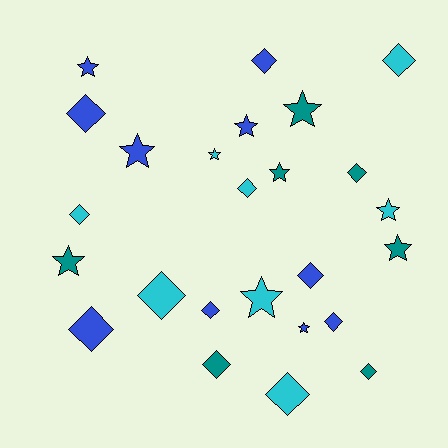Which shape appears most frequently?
Diamond, with 14 objects.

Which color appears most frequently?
Blue, with 10 objects.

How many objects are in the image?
There are 25 objects.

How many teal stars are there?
There are 4 teal stars.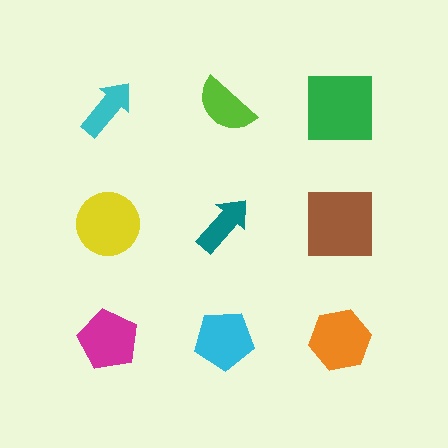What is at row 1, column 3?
A green square.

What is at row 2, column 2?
A teal arrow.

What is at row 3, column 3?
An orange hexagon.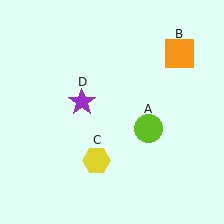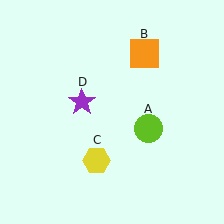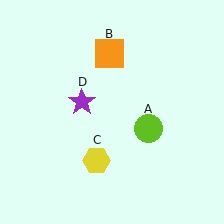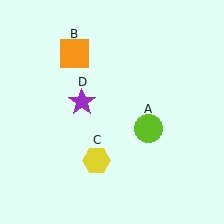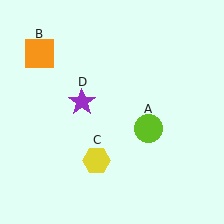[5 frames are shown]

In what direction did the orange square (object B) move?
The orange square (object B) moved left.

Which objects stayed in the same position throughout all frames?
Lime circle (object A) and yellow hexagon (object C) and purple star (object D) remained stationary.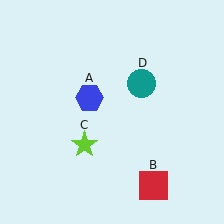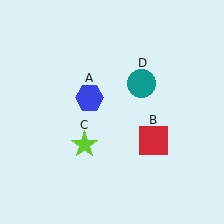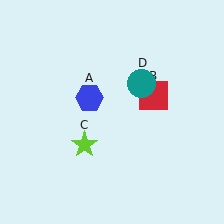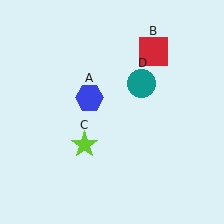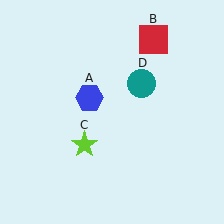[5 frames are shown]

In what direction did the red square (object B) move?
The red square (object B) moved up.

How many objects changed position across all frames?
1 object changed position: red square (object B).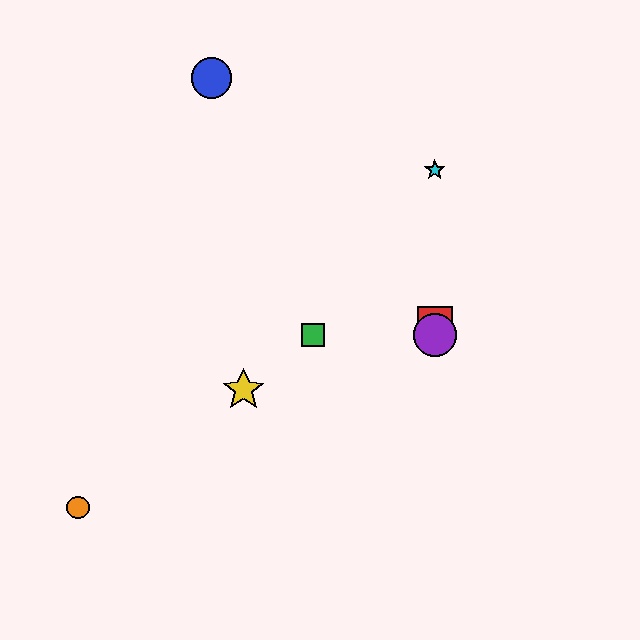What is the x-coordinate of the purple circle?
The purple circle is at x≈435.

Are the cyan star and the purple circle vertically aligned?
Yes, both are at x≈435.